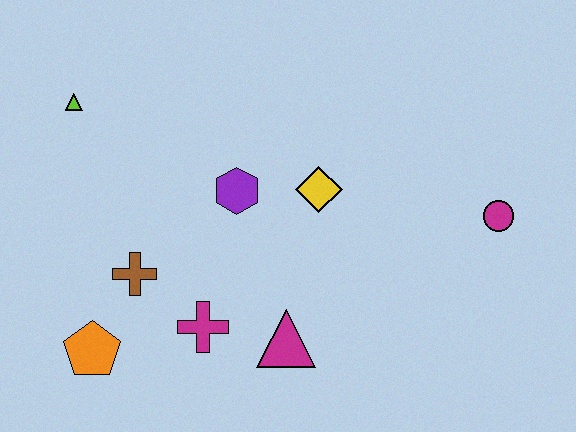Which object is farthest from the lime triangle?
The magenta circle is farthest from the lime triangle.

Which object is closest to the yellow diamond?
The purple hexagon is closest to the yellow diamond.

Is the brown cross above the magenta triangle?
Yes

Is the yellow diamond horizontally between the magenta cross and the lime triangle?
No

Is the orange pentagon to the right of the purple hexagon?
No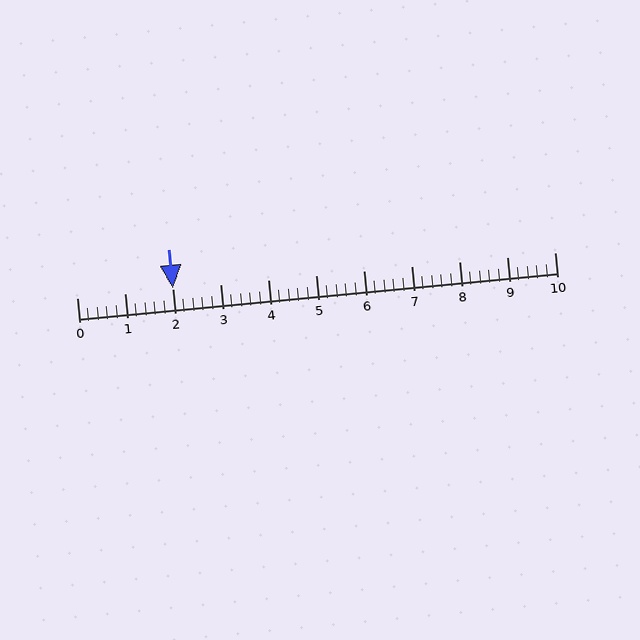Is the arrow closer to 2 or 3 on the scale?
The arrow is closer to 2.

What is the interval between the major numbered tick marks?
The major tick marks are spaced 1 units apart.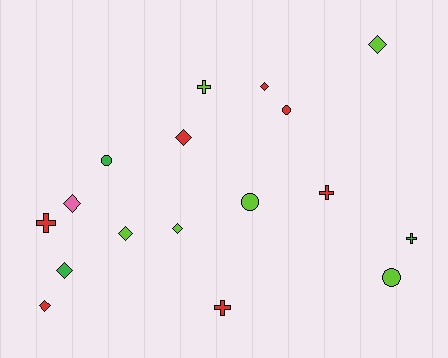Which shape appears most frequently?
Diamond, with 8 objects.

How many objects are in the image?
There are 17 objects.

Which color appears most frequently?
Red, with 7 objects.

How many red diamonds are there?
There are 3 red diamonds.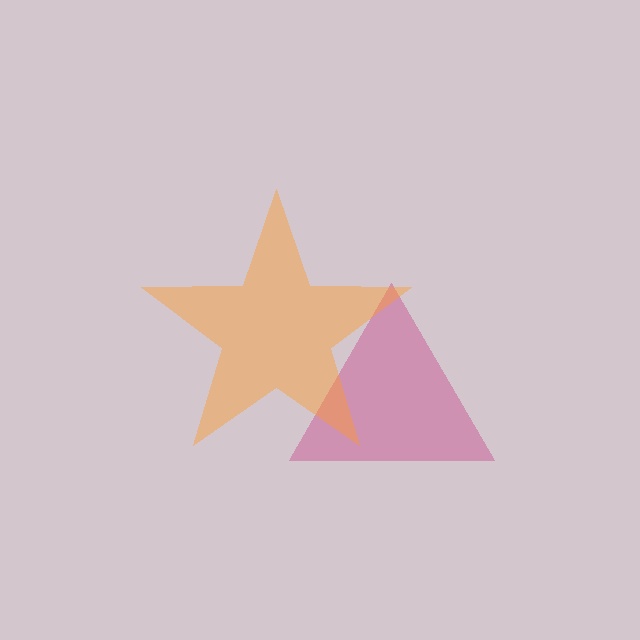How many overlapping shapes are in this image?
There are 2 overlapping shapes in the image.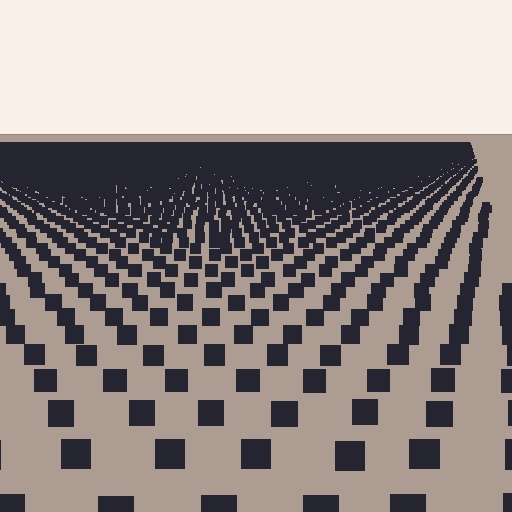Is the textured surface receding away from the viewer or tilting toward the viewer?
The surface is receding away from the viewer. Texture elements get smaller and denser toward the top.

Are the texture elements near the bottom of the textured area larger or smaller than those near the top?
Larger. Near the bottom, elements are closer to the viewer and appear at a bigger on-screen size.